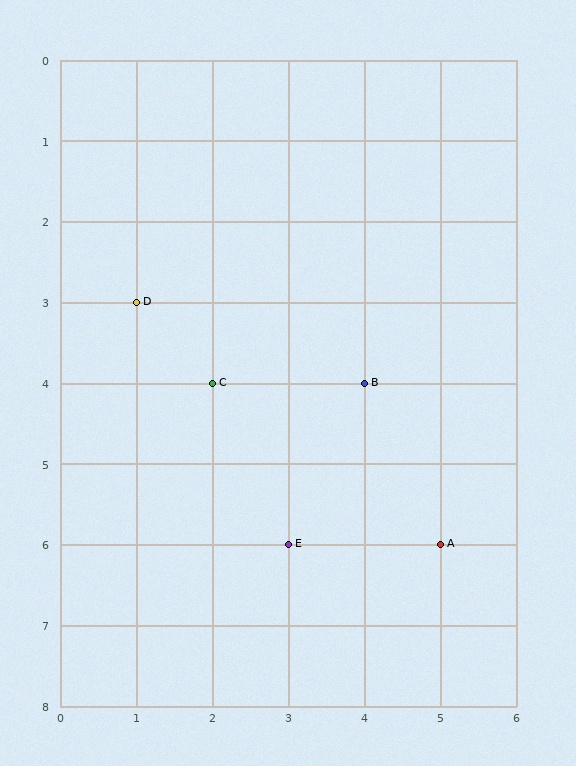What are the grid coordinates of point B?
Point B is at grid coordinates (4, 4).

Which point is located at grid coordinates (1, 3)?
Point D is at (1, 3).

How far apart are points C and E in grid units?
Points C and E are 1 column and 2 rows apart (about 2.2 grid units diagonally).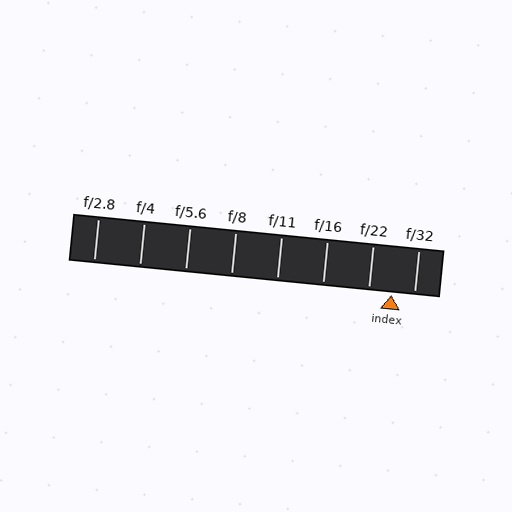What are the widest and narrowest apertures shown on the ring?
The widest aperture shown is f/2.8 and the narrowest is f/32.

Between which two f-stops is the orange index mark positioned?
The index mark is between f/22 and f/32.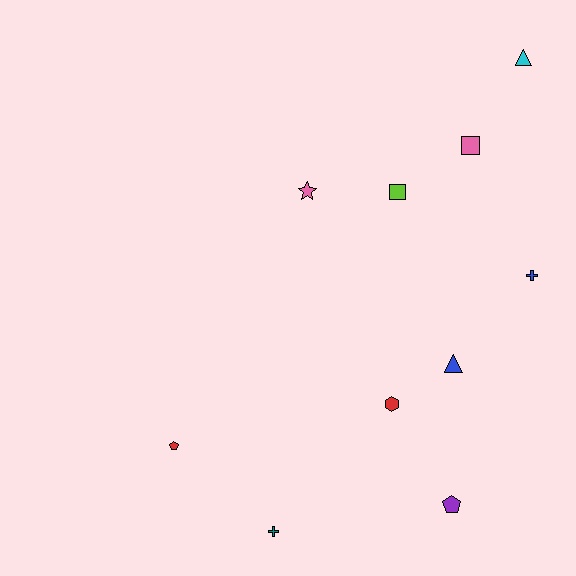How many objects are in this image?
There are 10 objects.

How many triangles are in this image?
There are 2 triangles.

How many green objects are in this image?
There are no green objects.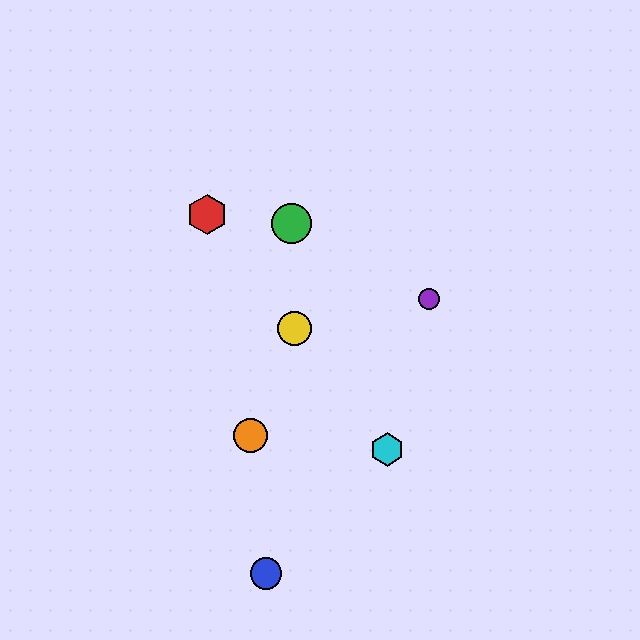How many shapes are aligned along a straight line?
3 shapes (the red hexagon, the yellow circle, the cyan hexagon) are aligned along a straight line.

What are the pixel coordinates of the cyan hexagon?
The cyan hexagon is at (387, 449).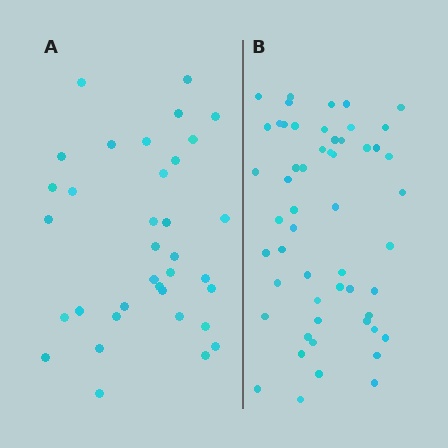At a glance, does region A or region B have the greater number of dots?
Region B (the right region) has more dots.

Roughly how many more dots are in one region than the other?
Region B has approximately 20 more dots than region A.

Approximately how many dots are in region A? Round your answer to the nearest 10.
About 40 dots. (The exact count is 35, which rounds to 40.)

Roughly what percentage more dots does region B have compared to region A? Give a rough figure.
About 55% more.